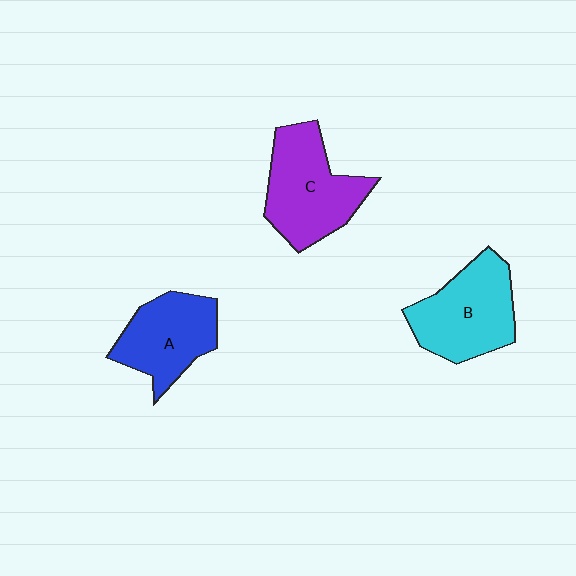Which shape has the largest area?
Shape C (purple).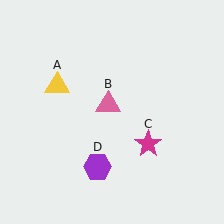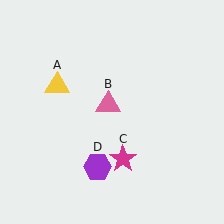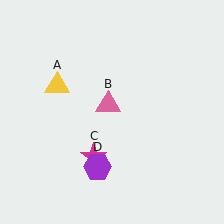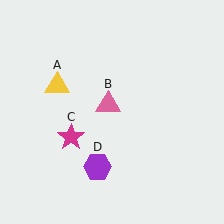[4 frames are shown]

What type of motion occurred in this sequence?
The magenta star (object C) rotated clockwise around the center of the scene.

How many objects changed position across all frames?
1 object changed position: magenta star (object C).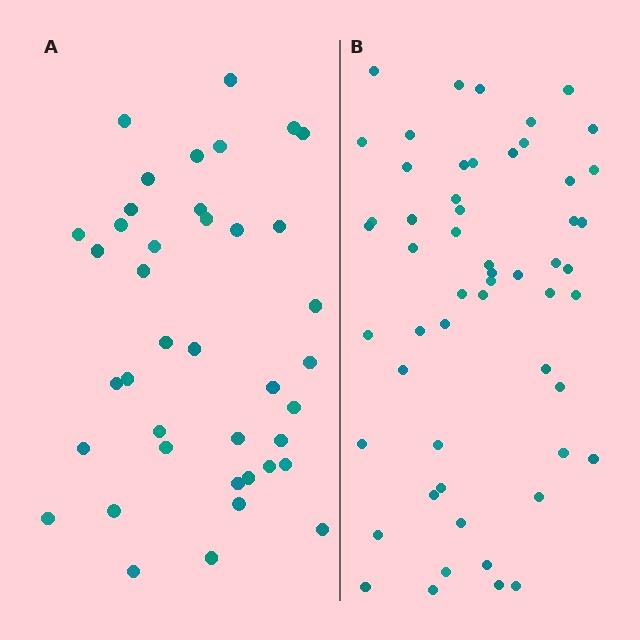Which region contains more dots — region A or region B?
Region B (the right region) has more dots.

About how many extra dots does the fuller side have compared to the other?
Region B has approximately 15 more dots than region A.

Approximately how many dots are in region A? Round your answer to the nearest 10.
About 40 dots.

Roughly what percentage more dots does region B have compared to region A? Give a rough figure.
About 40% more.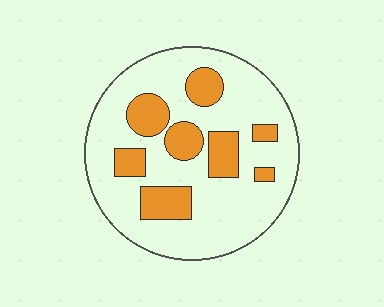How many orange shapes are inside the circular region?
8.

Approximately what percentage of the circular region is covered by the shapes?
Approximately 25%.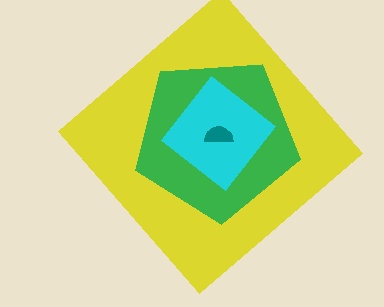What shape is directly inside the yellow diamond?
The green pentagon.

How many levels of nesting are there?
4.